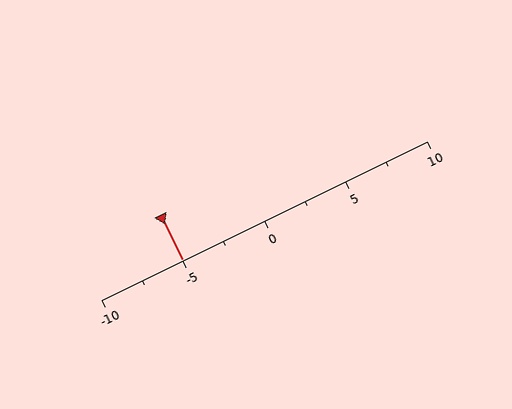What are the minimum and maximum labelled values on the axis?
The axis runs from -10 to 10.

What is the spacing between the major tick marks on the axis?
The major ticks are spaced 5 apart.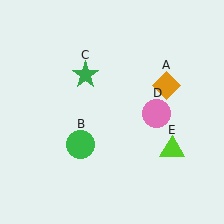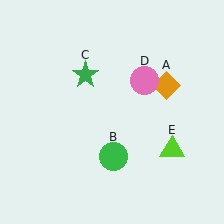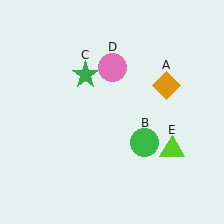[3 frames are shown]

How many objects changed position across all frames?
2 objects changed position: green circle (object B), pink circle (object D).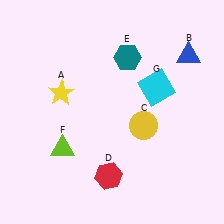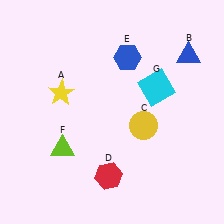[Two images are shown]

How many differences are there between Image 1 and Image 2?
There is 1 difference between the two images.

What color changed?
The hexagon (E) changed from teal in Image 1 to blue in Image 2.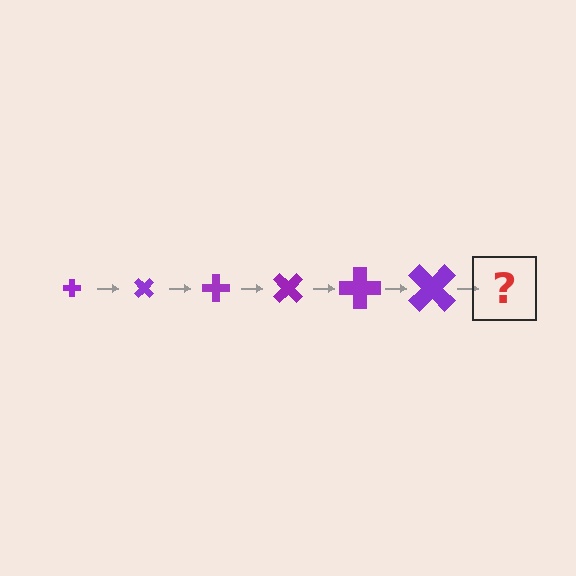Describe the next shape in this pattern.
It should be a cross, larger than the previous one and rotated 270 degrees from the start.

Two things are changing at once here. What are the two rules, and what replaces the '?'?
The two rules are that the cross grows larger each step and it rotates 45 degrees each step. The '?' should be a cross, larger than the previous one and rotated 270 degrees from the start.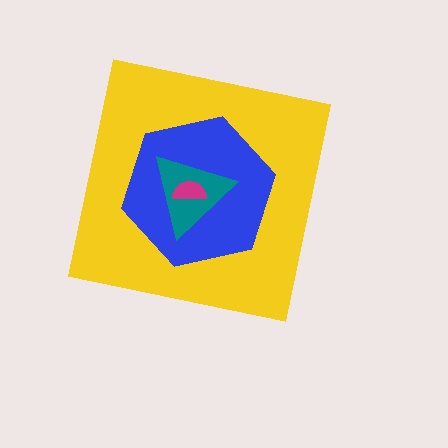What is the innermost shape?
The magenta semicircle.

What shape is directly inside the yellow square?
The blue hexagon.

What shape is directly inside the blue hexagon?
The teal triangle.